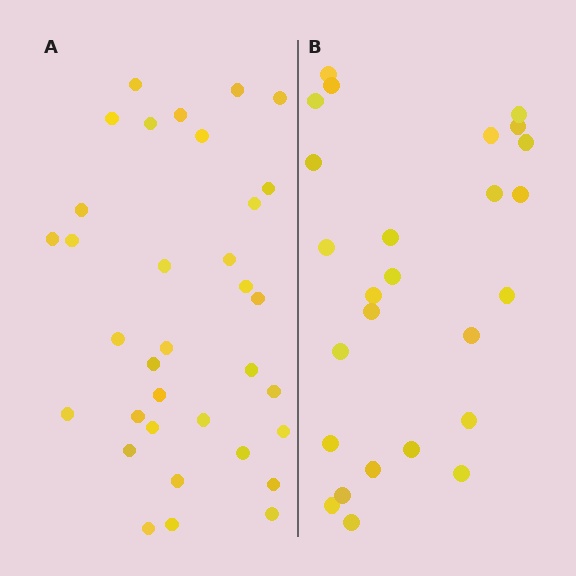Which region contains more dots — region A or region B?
Region A (the left region) has more dots.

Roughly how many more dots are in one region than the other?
Region A has roughly 8 or so more dots than region B.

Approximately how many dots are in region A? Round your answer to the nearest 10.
About 30 dots. (The exact count is 34, which rounds to 30.)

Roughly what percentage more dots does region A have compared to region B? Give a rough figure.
About 30% more.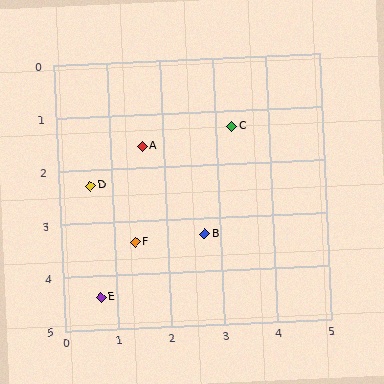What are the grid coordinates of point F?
Point F is at approximately (1.4, 3.4).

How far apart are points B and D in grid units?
Points B and D are about 2.3 grid units apart.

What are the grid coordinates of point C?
Point C is at approximately (3.3, 1.3).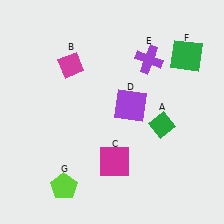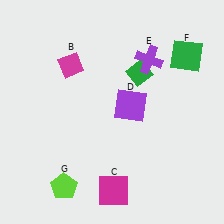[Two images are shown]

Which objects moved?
The objects that moved are: the green diamond (A), the magenta square (C).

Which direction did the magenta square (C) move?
The magenta square (C) moved down.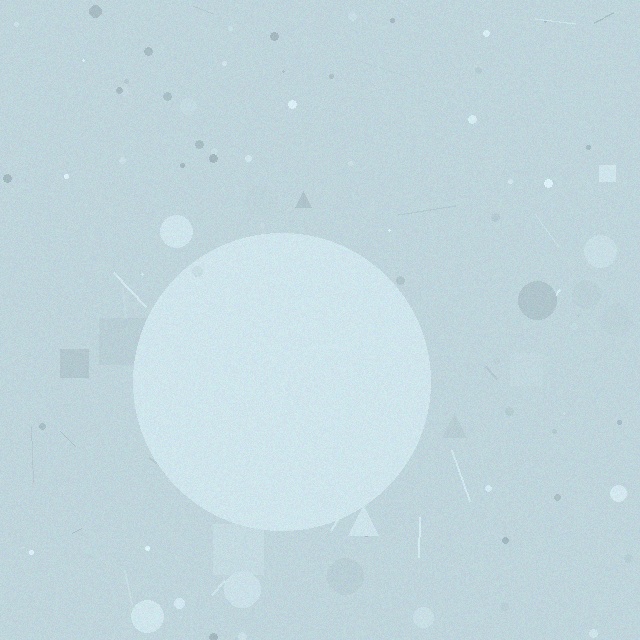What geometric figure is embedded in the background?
A circle is embedded in the background.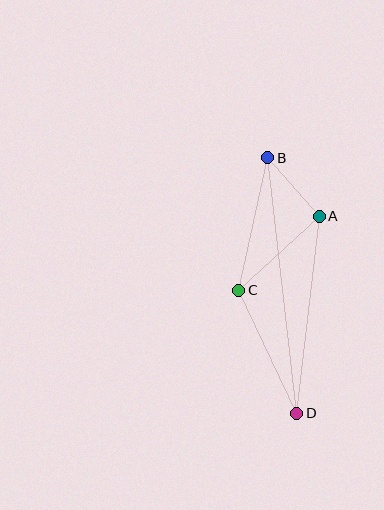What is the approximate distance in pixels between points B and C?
The distance between B and C is approximately 135 pixels.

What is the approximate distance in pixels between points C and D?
The distance between C and D is approximately 136 pixels.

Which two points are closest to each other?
Points A and B are closest to each other.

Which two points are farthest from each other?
Points B and D are farthest from each other.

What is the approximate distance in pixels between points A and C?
The distance between A and C is approximately 109 pixels.